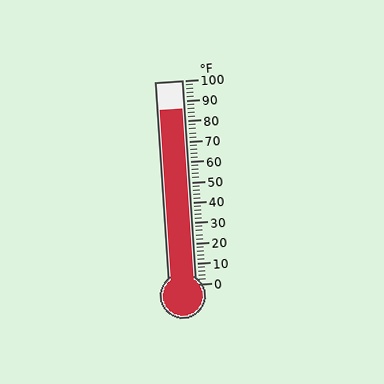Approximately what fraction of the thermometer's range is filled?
The thermometer is filled to approximately 85% of its range.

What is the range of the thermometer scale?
The thermometer scale ranges from 0°F to 100°F.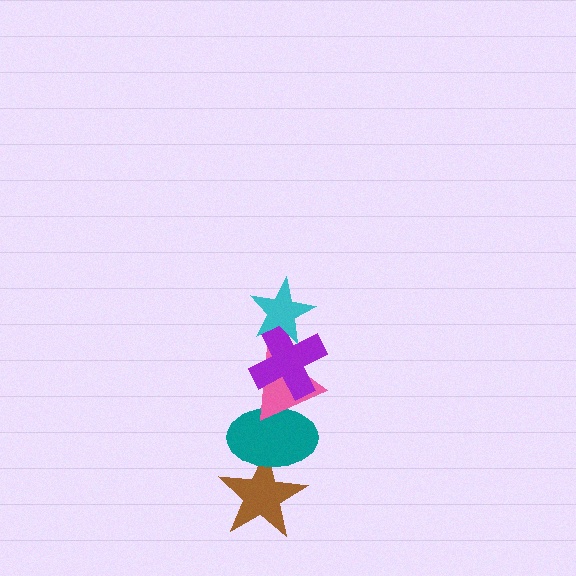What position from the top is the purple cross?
The purple cross is 2nd from the top.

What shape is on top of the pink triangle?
The purple cross is on top of the pink triangle.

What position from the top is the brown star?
The brown star is 5th from the top.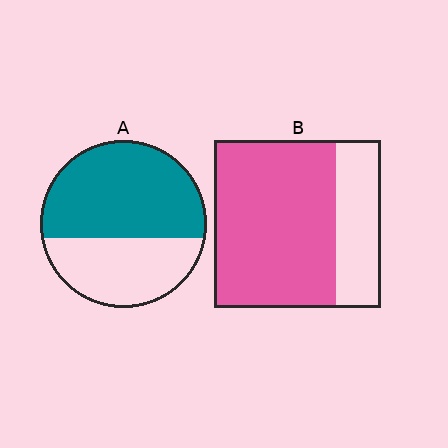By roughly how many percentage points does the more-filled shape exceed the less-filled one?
By roughly 10 percentage points (B over A).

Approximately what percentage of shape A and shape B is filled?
A is approximately 60% and B is approximately 75%.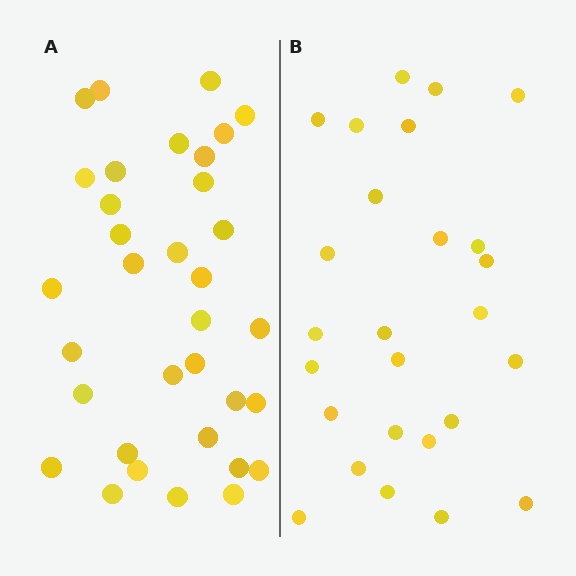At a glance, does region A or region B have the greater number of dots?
Region A (the left region) has more dots.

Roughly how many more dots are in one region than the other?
Region A has roughly 8 or so more dots than region B.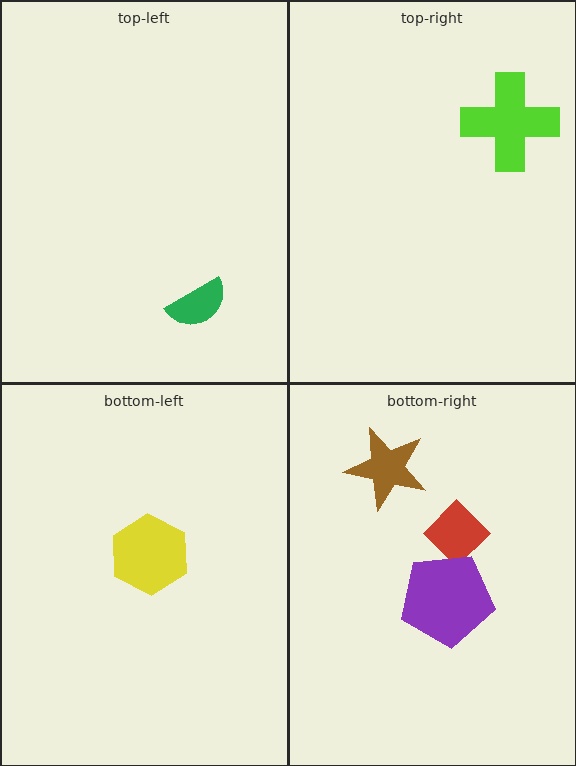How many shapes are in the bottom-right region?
3.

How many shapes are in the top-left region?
1.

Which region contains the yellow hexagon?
The bottom-left region.